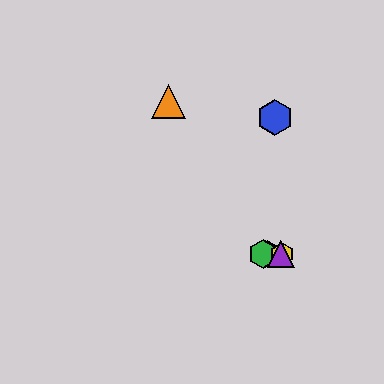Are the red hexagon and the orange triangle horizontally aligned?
No, the red hexagon is at y≈254 and the orange triangle is at y≈101.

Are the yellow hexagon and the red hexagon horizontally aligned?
Yes, both are at y≈254.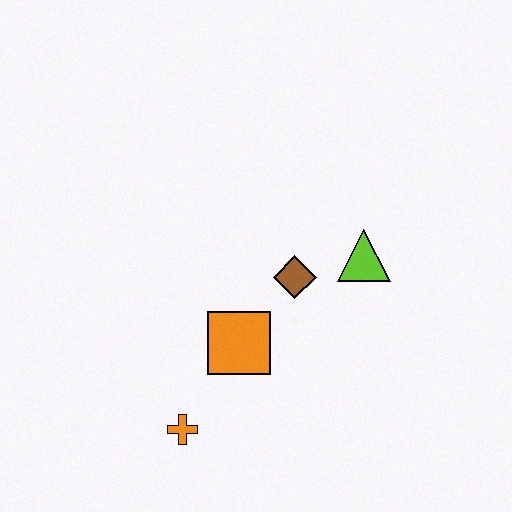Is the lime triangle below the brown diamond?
No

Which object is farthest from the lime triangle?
The orange cross is farthest from the lime triangle.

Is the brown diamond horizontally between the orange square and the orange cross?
No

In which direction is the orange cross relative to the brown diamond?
The orange cross is below the brown diamond.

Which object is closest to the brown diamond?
The lime triangle is closest to the brown diamond.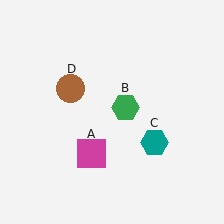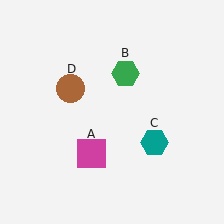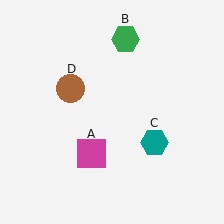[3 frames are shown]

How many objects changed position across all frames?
1 object changed position: green hexagon (object B).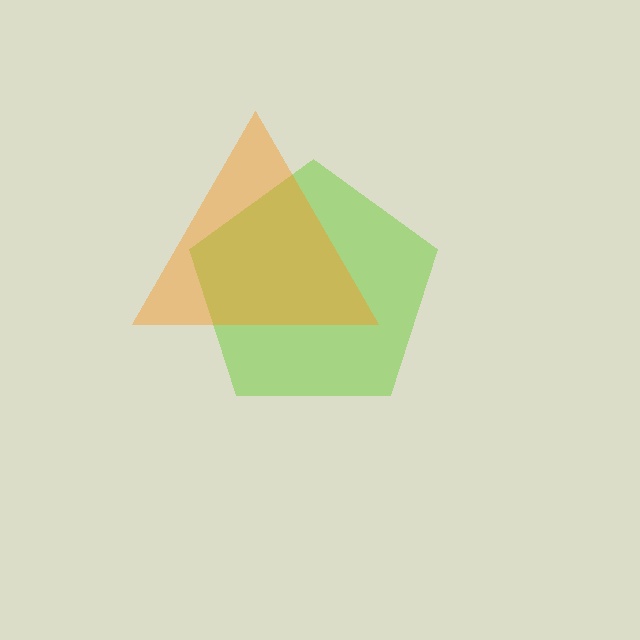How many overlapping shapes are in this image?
There are 2 overlapping shapes in the image.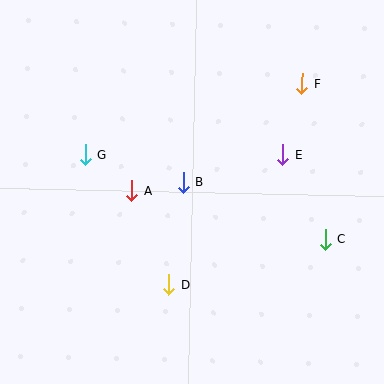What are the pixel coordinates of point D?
Point D is at (169, 284).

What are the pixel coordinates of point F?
Point F is at (302, 83).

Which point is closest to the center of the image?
Point B at (184, 182) is closest to the center.